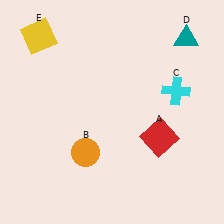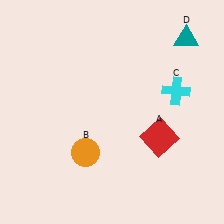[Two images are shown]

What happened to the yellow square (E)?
The yellow square (E) was removed in Image 2. It was in the top-left area of Image 1.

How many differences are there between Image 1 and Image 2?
There is 1 difference between the two images.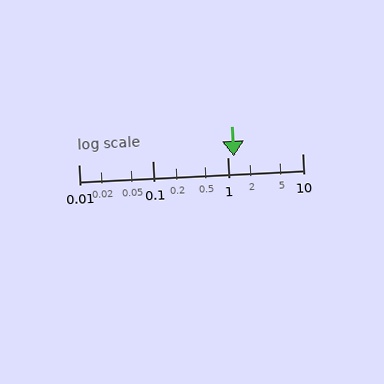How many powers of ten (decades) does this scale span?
The scale spans 3 decades, from 0.01 to 10.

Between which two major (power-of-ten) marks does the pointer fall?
The pointer is between 1 and 10.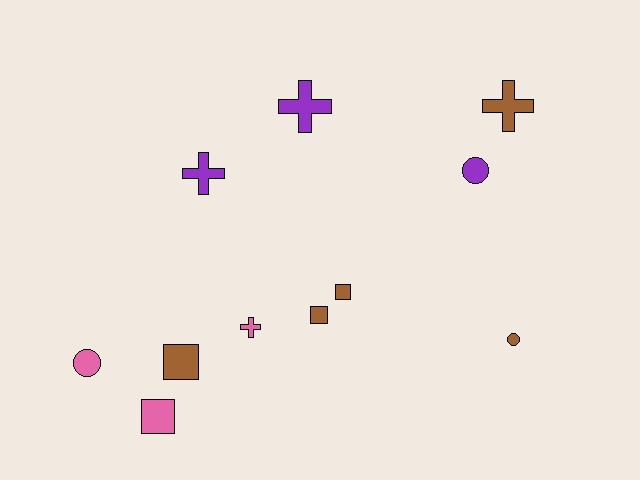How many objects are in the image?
There are 11 objects.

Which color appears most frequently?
Brown, with 5 objects.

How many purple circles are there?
There is 1 purple circle.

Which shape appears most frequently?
Square, with 4 objects.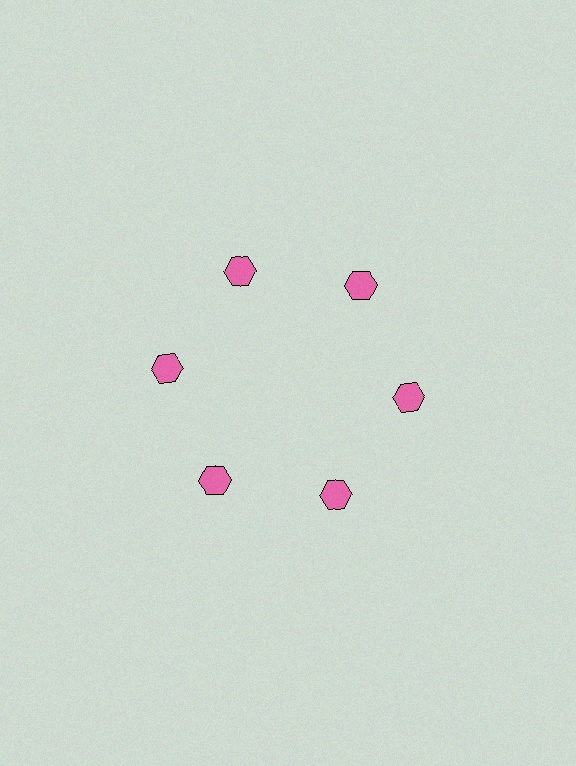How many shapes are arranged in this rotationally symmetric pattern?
There are 6 shapes, arranged in 6 groups of 1.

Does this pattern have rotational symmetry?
Yes, this pattern has 6-fold rotational symmetry. It looks the same after rotating 60 degrees around the center.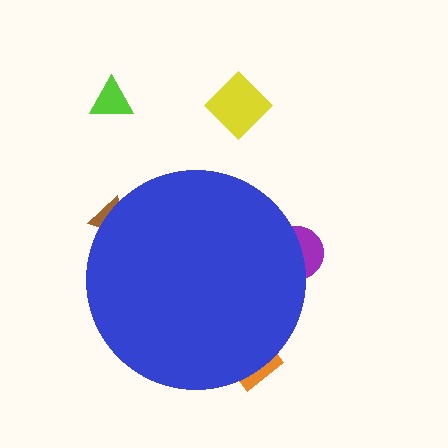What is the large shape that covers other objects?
A blue circle.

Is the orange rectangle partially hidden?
Yes, the orange rectangle is partially hidden behind the blue circle.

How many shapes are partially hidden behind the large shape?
3 shapes are partially hidden.